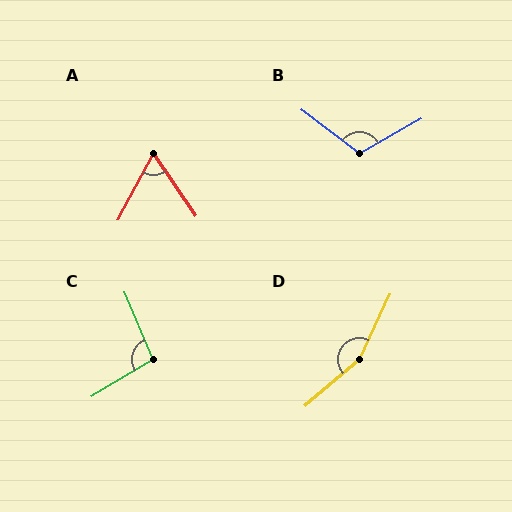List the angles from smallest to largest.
A (62°), C (98°), B (113°), D (155°).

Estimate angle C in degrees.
Approximately 98 degrees.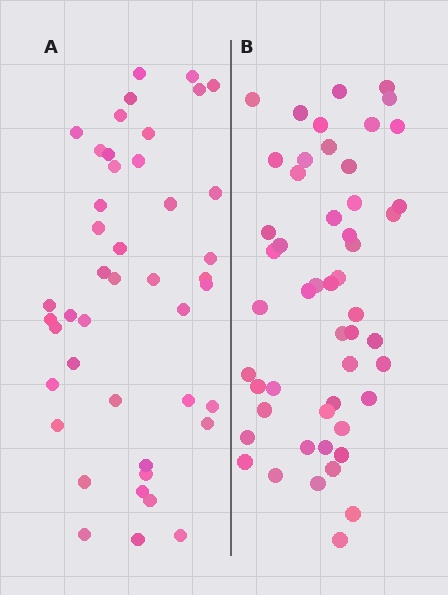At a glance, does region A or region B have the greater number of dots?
Region B (the right region) has more dots.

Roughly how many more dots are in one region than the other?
Region B has roughly 8 or so more dots than region A.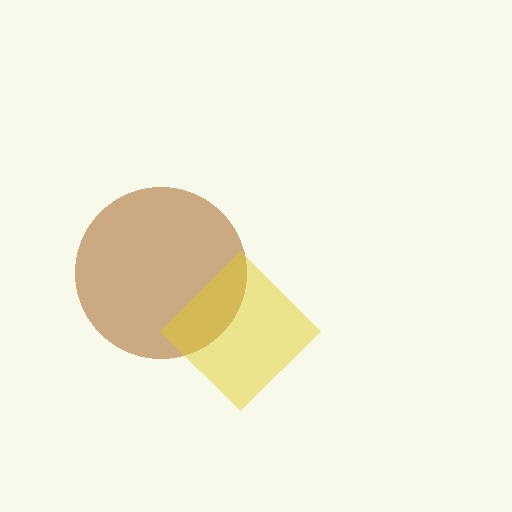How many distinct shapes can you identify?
There are 2 distinct shapes: a brown circle, a yellow diamond.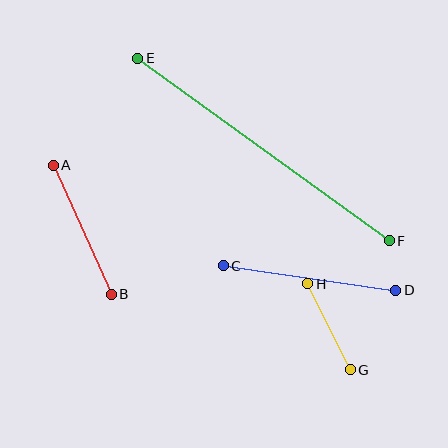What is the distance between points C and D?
The distance is approximately 174 pixels.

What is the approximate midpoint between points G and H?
The midpoint is at approximately (329, 327) pixels.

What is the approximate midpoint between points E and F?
The midpoint is at approximately (263, 149) pixels.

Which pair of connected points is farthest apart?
Points E and F are farthest apart.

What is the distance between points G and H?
The distance is approximately 96 pixels.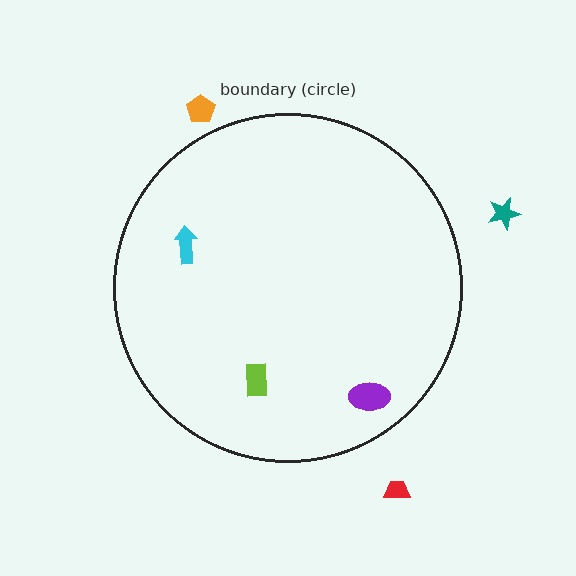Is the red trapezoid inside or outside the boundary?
Outside.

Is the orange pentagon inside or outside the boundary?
Outside.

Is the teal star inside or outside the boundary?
Outside.